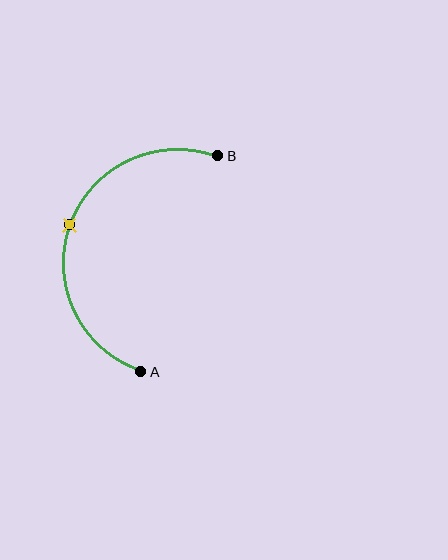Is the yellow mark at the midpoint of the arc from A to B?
Yes. The yellow mark lies on the arc at equal arc-length from both A and B — it is the arc midpoint.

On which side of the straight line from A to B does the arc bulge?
The arc bulges to the left of the straight line connecting A and B.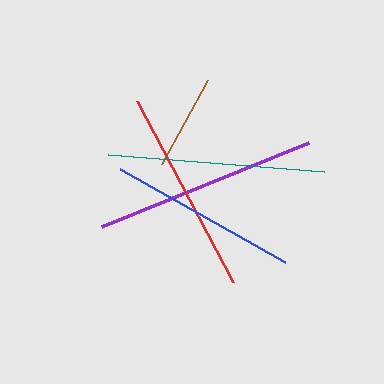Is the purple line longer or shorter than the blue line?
The purple line is longer than the blue line.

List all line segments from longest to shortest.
From longest to shortest: purple, teal, red, blue, brown.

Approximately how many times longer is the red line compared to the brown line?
The red line is approximately 2.1 times the length of the brown line.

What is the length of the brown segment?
The brown segment is approximately 96 pixels long.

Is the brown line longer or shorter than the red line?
The red line is longer than the brown line.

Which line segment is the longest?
The purple line is the longest at approximately 224 pixels.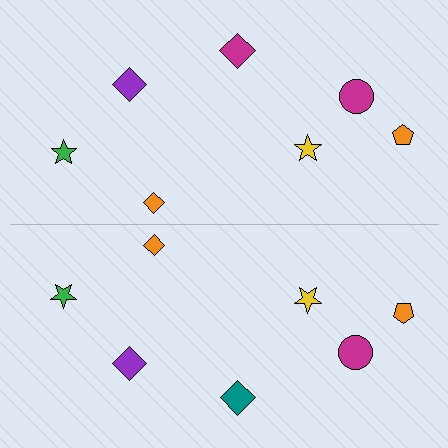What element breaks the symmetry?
The teal diamond on the bottom side breaks the symmetry — its mirror counterpart is magenta.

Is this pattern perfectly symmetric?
No, the pattern is not perfectly symmetric. The teal diamond on the bottom side breaks the symmetry — its mirror counterpart is magenta.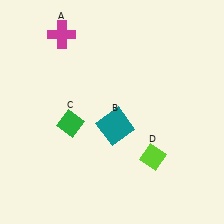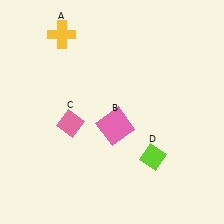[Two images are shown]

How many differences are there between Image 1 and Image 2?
There are 3 differences between the two images.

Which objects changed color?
A changed from magenta to yellow. B changed from teal to pink. C changed from green to pink.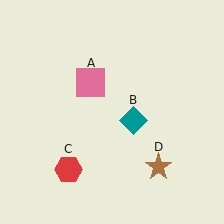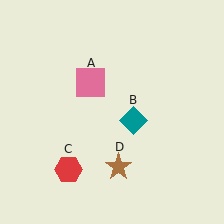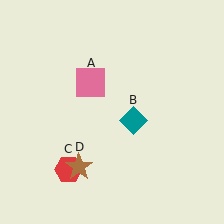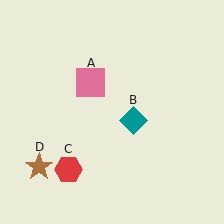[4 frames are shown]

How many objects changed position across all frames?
1 object changed position: brown star (object D).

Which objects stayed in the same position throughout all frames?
Pink square (object A) and teal diamond (object B) and red hexagon (object C) remained stationary.